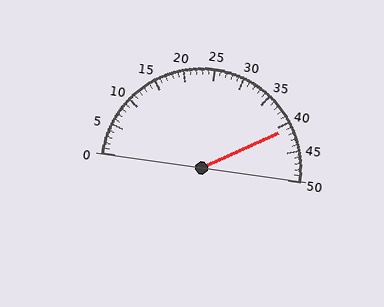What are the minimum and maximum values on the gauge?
The gauge ranges from 0 to 50.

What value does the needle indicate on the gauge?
The needle indicates approximately 41.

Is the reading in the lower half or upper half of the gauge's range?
The reading is in the upper half of the range (0 to 50).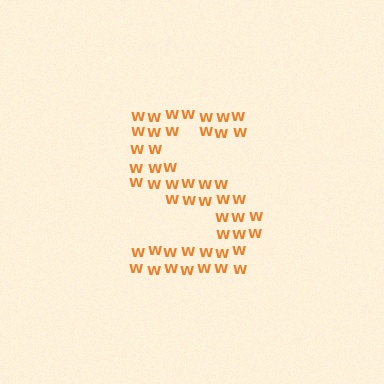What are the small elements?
The small elements are letter W's.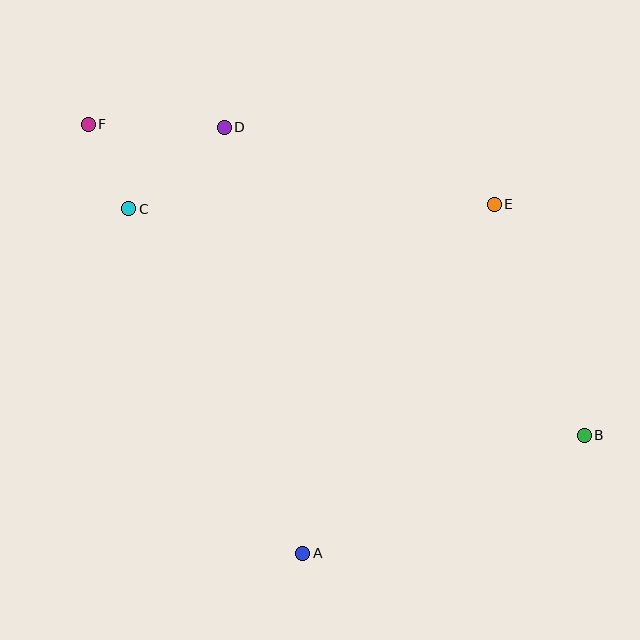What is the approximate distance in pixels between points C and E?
The distance between C and E is approximately 365 pixels.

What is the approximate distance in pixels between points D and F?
The distance between D and F is approximately 136 pixels.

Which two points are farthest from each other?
Points B and F are farthest from each other.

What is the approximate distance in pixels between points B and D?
The distance between B and D is approximately 474 pixels.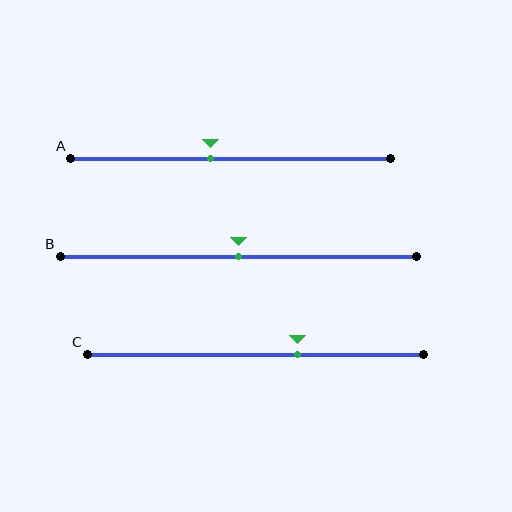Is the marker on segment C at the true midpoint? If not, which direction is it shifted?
No, the marker on segment C is shifted to the right by about 12% of the segment length.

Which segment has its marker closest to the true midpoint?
Segment B has its marker closest to the true midpoint.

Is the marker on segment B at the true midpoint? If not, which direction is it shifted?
Yes, the marker on segment B is at the true midpoint.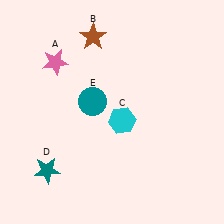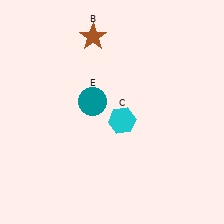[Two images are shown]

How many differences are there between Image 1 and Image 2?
There are 2 differences between the two images.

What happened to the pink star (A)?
The pink star (A) was removed in Image 2. It was in the top-left area of Image 1.